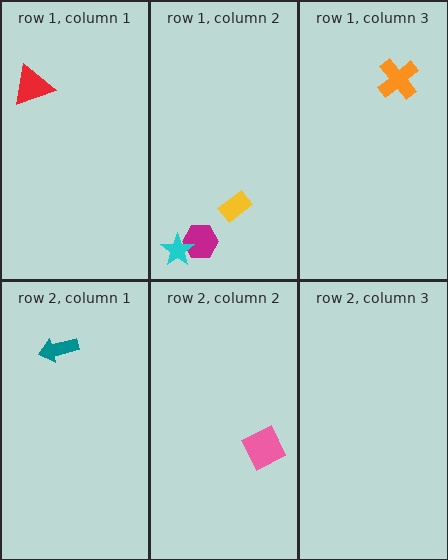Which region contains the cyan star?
The row 1, column 2 region.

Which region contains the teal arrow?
The row 2, column 1 region.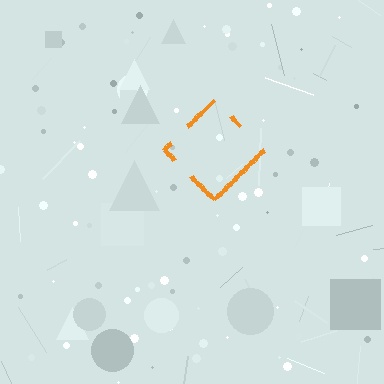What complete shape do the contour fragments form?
The contour fragments form a diamond.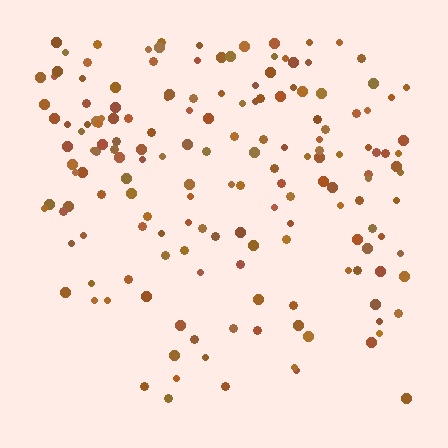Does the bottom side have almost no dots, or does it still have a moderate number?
Still a moderate number, just noticeably fewer than the top.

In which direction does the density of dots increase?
From bottom to top, with the top side densest.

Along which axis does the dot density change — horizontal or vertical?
Vertical.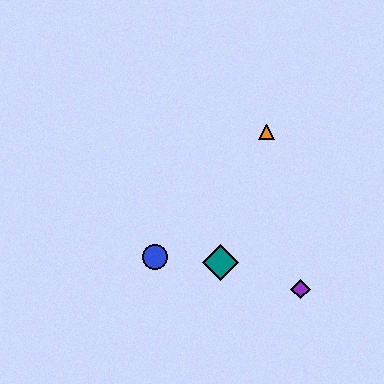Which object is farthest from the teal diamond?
The orange triangle is farthest from the teal diamond.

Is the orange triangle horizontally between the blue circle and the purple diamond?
Yes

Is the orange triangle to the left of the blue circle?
No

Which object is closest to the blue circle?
The teal diamond is closest to the blue circle.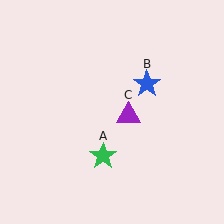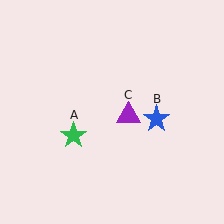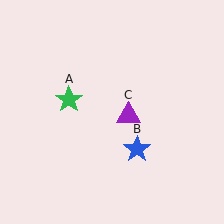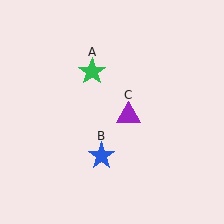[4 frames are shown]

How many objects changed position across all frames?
2 objects changed position: green star (object A), blue star (object B).